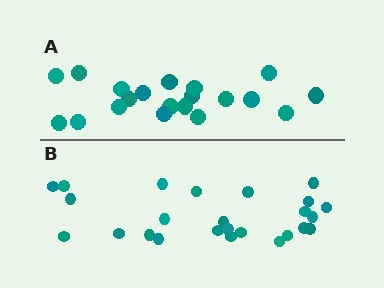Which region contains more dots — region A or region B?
Region B (the bottom region) has more dots.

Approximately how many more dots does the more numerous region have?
Region B has about 5 more dots than region A.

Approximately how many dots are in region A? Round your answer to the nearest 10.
About 20 dots.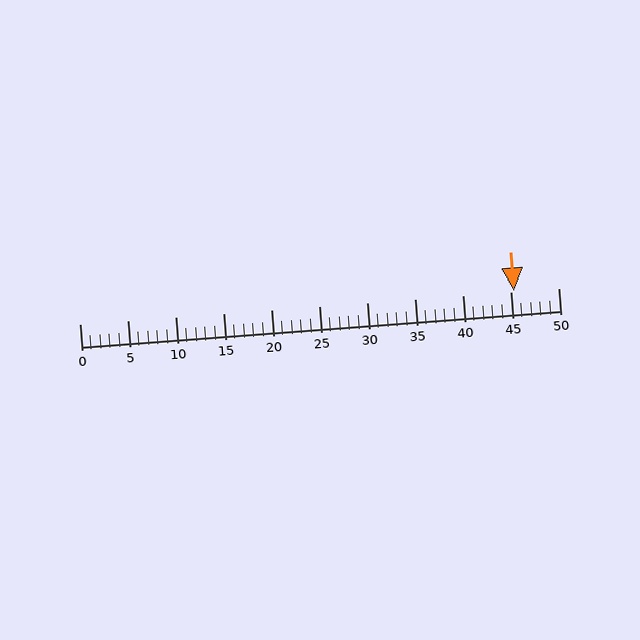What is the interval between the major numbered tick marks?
The major tick marks are spaced 5 units apart.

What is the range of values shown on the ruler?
The ruler shows values from 0 to 50.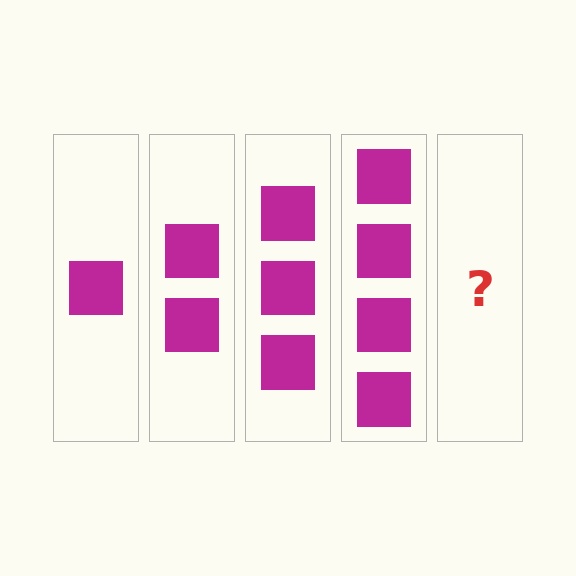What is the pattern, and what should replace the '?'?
The pattern is that each step adds one more square. The '?' should be 5 squares.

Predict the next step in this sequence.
The next step is 5 squares.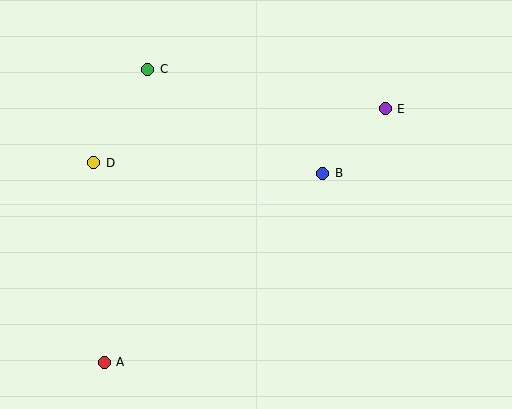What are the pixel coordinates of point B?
Point B is at (323, 173).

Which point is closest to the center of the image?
Point B at (323, 173) is closest to the center.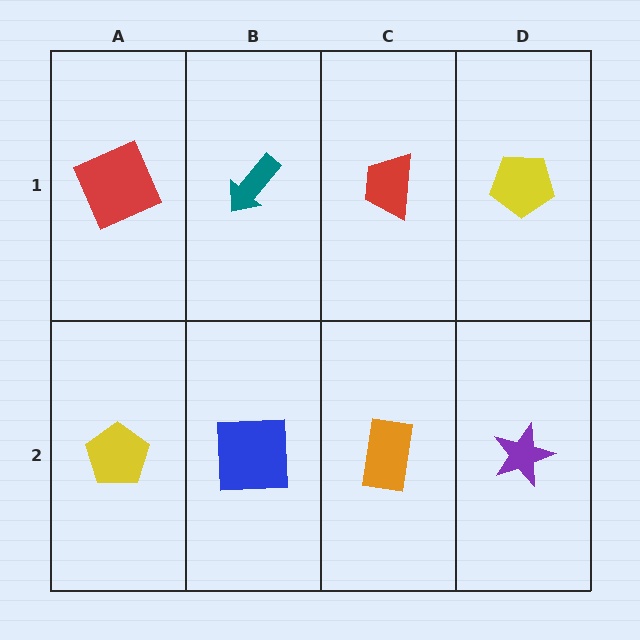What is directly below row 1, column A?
A yellow pentagon.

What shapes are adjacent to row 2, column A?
A red square (row 1, column A), a blue square (row 2, column B).